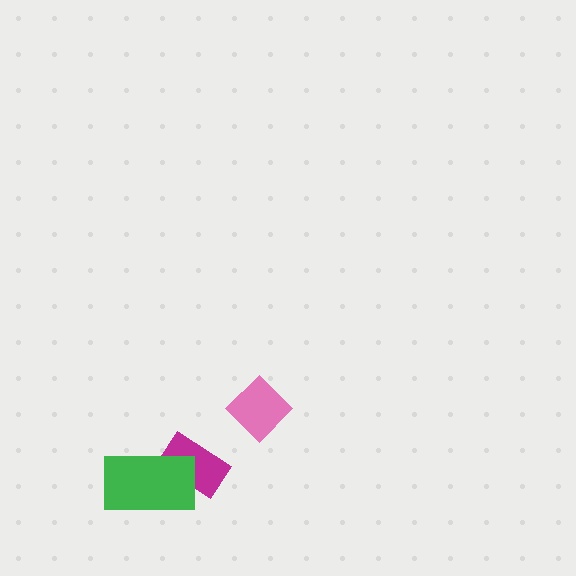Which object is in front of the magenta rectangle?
The green rectangle is in front of the magenta rectangle.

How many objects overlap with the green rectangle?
1 object overlaps with the green rectangle.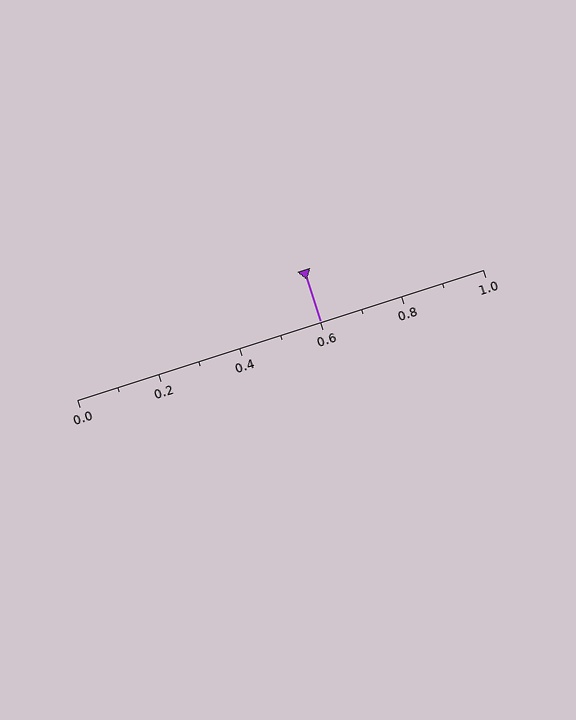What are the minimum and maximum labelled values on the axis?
The axis runs from 0.0 to 1.0.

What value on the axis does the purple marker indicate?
The marker indicates approximately 0.6.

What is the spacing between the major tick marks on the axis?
The major ticks are spaced 0.2 apart.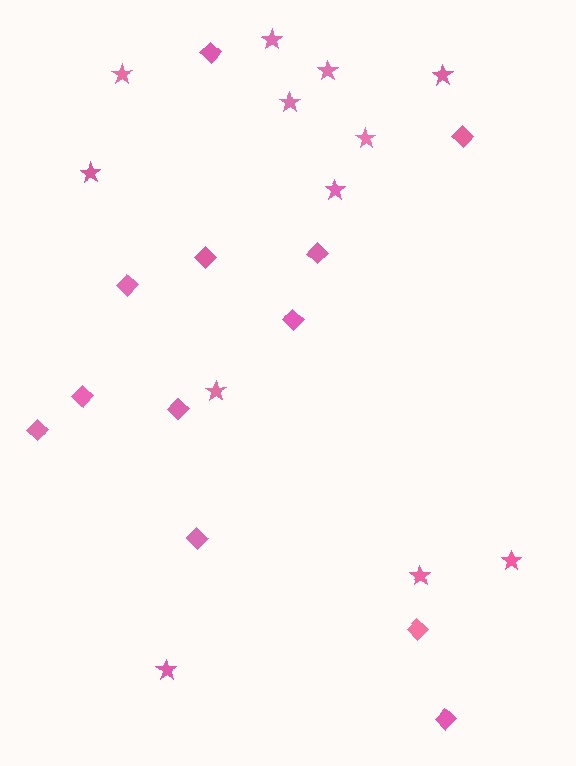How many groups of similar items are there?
There are 2 groups: one group of diamonds (12) and one group of stars (12).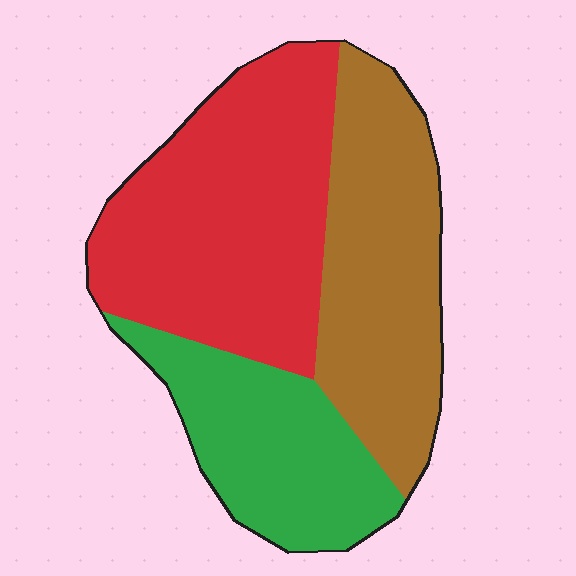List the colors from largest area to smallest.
From largest to smallest: red, brown, green.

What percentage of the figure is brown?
Brown takes up between a quarter and a half of the figure.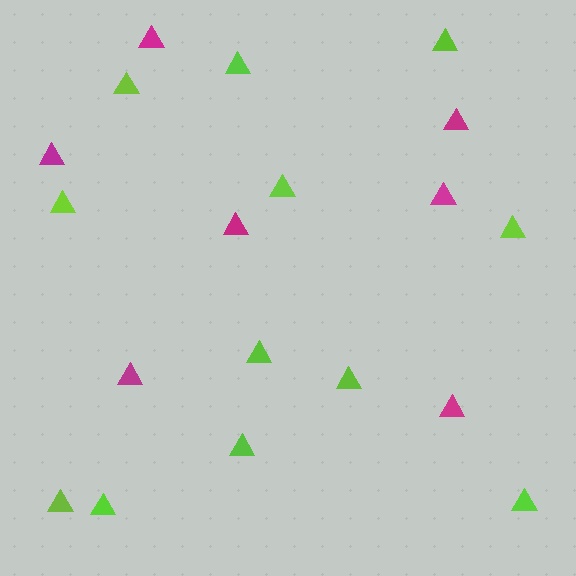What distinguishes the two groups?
There are 2 groups: one group of lime triangles (12) and one group of magenta triangles (7).